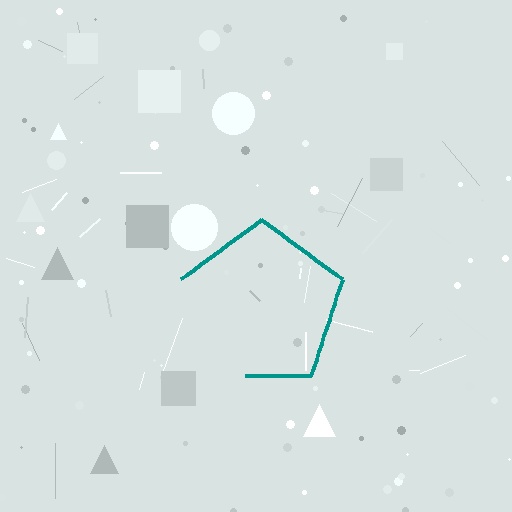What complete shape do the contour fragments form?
The contour fragments form a pentagon.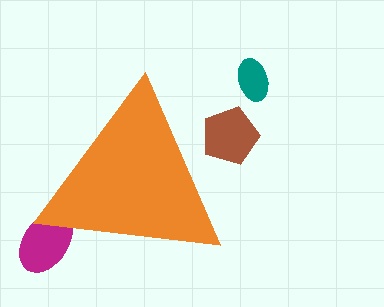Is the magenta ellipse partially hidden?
Yes, the magenta ellipse is partially hidden behind the orange triangle.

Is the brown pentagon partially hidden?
Yes, the brown pentagon is partially hidden behind the orange triangle.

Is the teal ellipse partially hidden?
No, the teal ellipse is fully visible.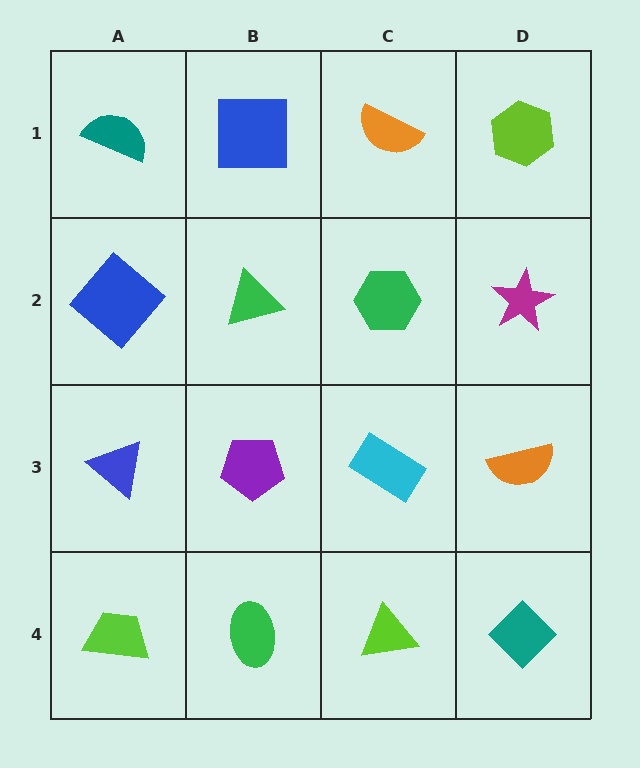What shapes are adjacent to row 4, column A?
A blue triangle (row 3, column A), a green ellipse (row 4, column B).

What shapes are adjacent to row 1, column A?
A blue diamond (row 2, column A), a blue square (row 1, column B).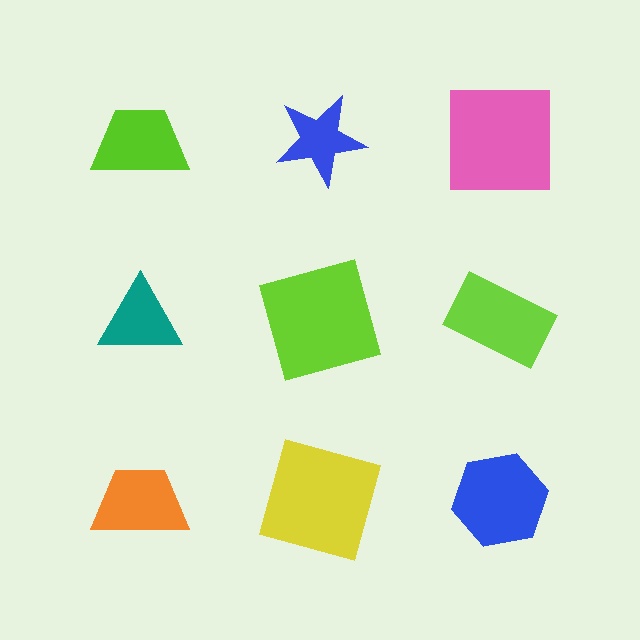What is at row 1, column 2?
A blue star.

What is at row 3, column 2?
A yellow square.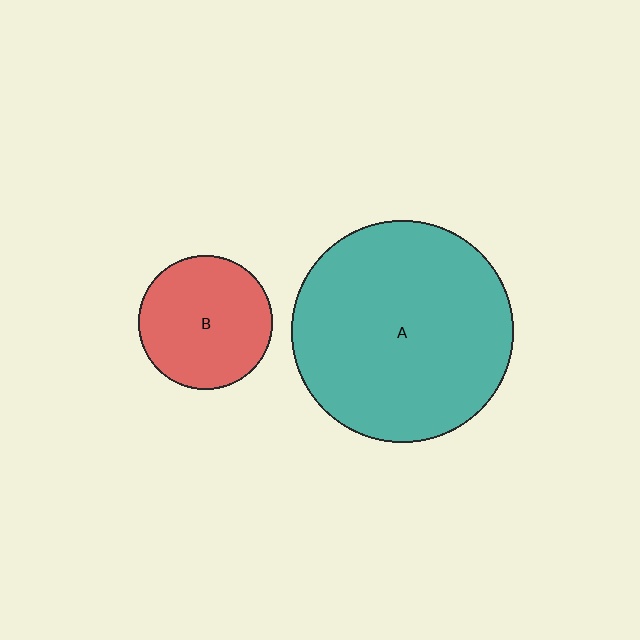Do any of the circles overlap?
No, none of the circles overlap.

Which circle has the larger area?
Circle A (teal).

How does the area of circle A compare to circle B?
Approximately 2.7 times.